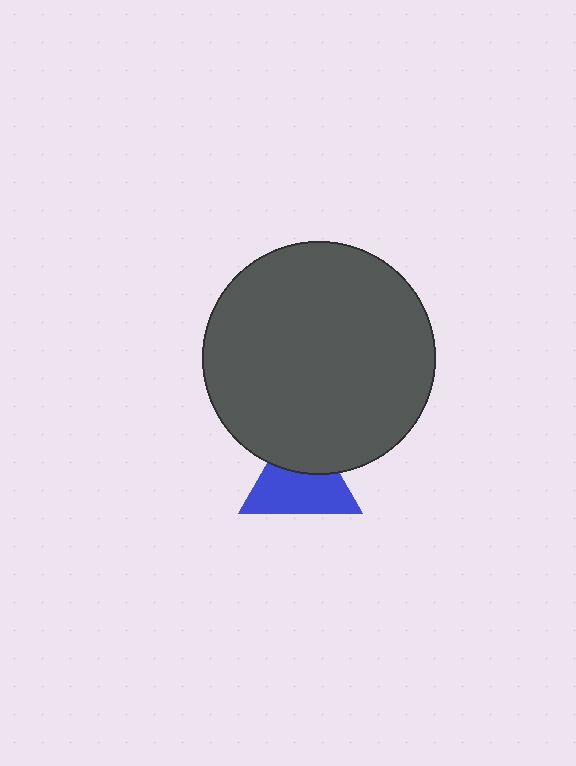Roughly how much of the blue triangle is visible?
About half of it is visible (roughly 62%).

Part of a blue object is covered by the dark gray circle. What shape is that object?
It is a triangle.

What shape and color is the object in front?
The object in front is a dark gray circle.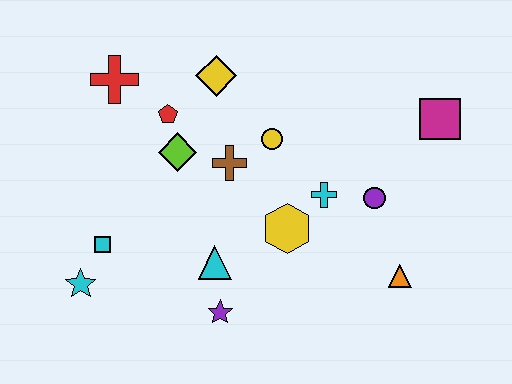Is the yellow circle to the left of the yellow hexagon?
Yes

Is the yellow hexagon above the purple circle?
No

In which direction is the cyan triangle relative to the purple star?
The cyan triangle is above the purple star.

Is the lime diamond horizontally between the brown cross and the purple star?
No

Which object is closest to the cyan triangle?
The purple star is closest to the cyan triangle.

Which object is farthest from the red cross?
The orange triangle is farthest from the red cross.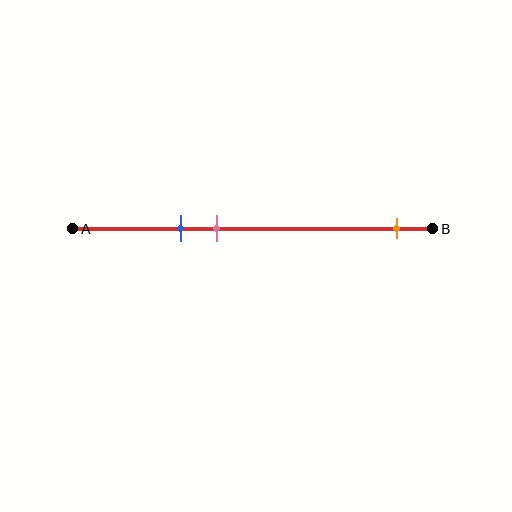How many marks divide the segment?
There are 3 marks dividing the segment.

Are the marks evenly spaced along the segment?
No, the marks are not evenly spaced.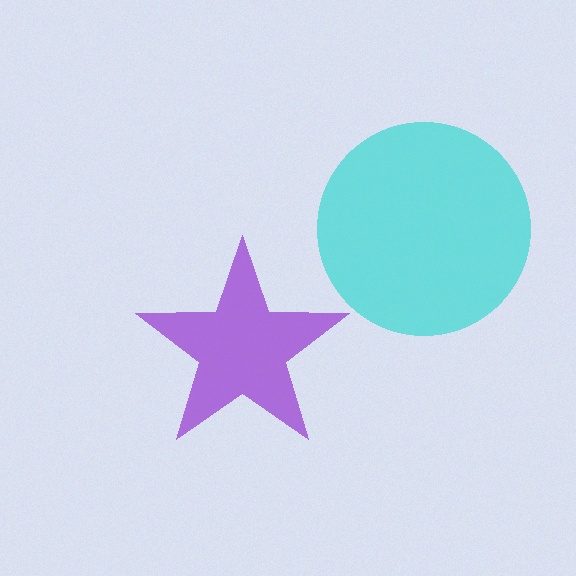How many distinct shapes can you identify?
There are 2 distinct shapes: a cyan circle, a purple star.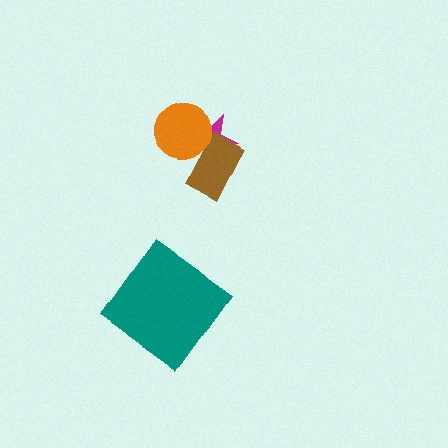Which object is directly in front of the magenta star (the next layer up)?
The brown rectangle is directly in front of the magenta star.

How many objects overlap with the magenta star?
2 objects overlap with the magenta star.